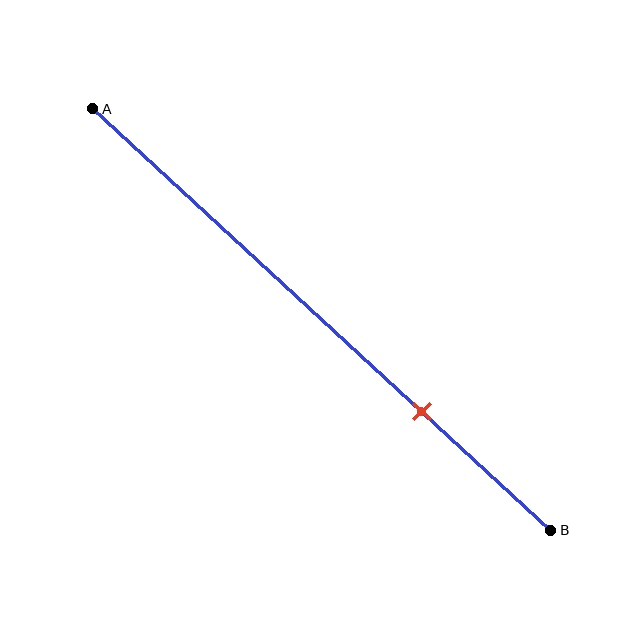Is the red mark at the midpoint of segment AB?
No, the mark is at about 70% from A, not at the 50% midpoint.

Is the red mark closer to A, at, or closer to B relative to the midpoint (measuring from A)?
The red mark is closer to point B than the midpoint of segment AB.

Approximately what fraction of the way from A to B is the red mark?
The red mark is approximately 70% of the way from A to B.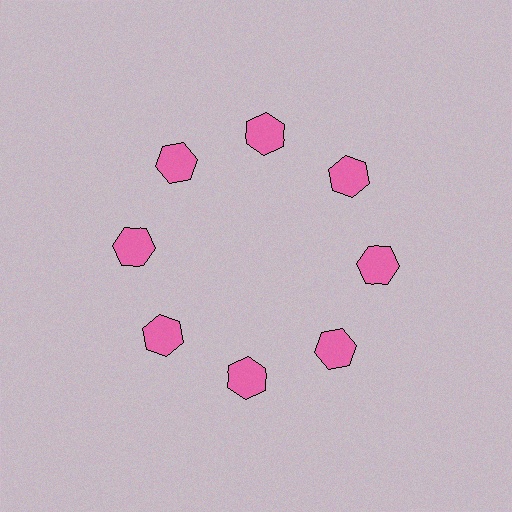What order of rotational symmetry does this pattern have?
This pattern has 8-fold rotational symmetry.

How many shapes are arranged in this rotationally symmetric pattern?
There are 8 shapes, arranged in 8 groups of 1.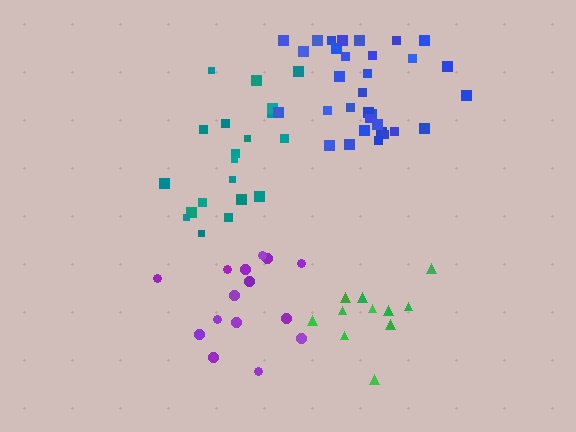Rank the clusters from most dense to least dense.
blue, purple, green, teal.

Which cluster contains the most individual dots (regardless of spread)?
Blue (32).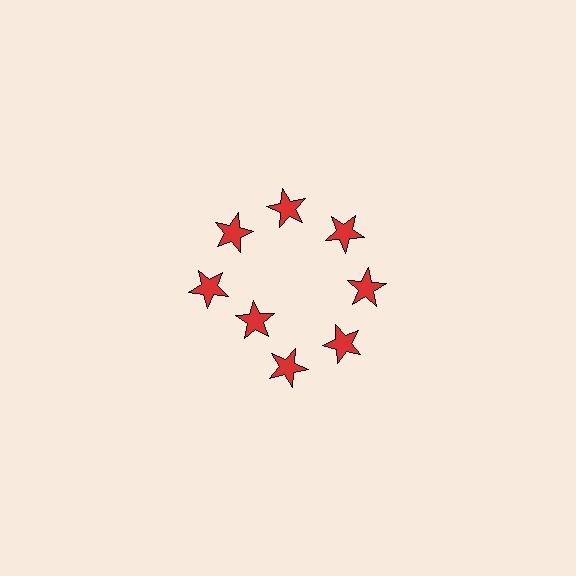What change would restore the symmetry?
The symmetry would be restored by moving it outward, back onto the ring so that all 8 stars sit at equal angles and equal distance from the center.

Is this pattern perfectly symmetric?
No. The 8 red stars are arranged in a ring, but one element near the 8 o'clock position is pulled inward toward the center, breaking the 8-fold rotational symmetry.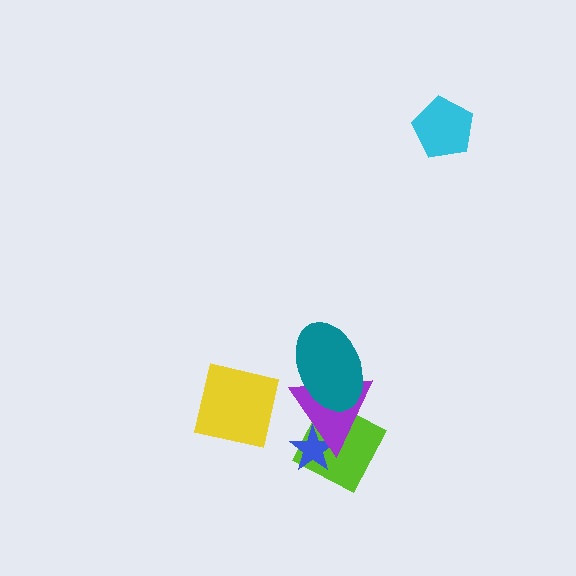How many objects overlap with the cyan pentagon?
0 objects overlap with the cyan pentagon.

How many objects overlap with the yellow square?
0 objects overlap with the yellow square.